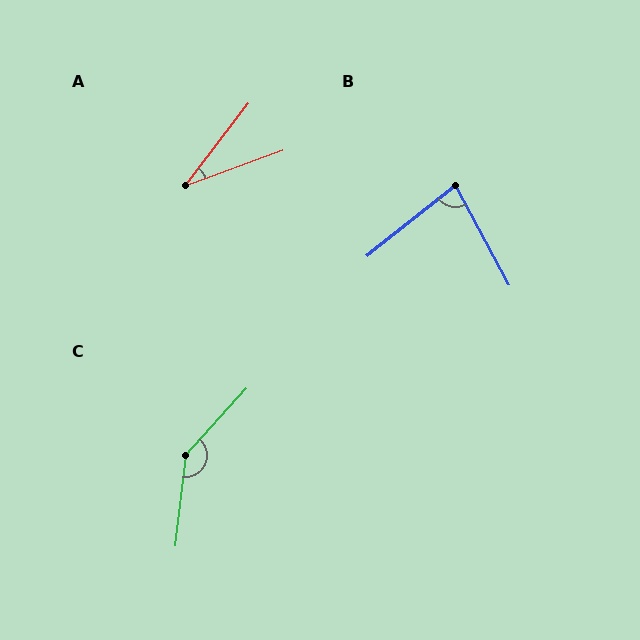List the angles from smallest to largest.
A (32°), B (80°), C (144°).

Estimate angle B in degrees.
Approximately 80 degrees.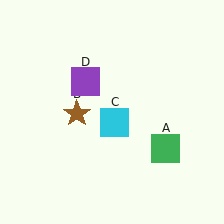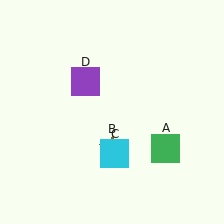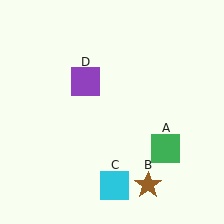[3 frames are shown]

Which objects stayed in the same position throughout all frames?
Green square (object A) and purple square (object D) remained stationary.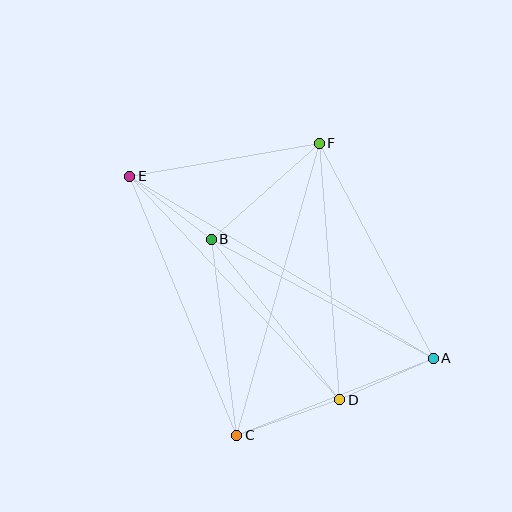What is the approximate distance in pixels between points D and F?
The distance between D and F is approximately 258 pixels.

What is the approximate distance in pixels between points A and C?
The distance between A and C is approximately 211 pixels.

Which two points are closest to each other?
Points A and D are closest to each other.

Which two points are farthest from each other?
Points A and E are farthest from each other.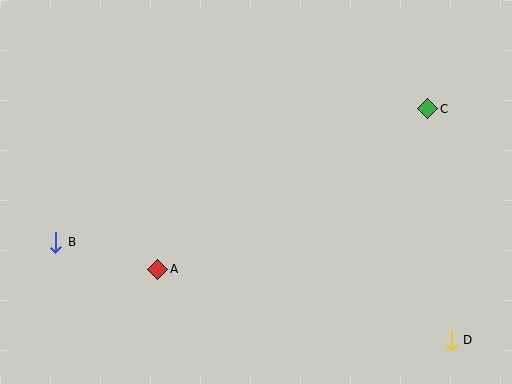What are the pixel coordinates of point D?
Point D is at (451, 340).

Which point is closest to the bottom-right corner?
Point D is closest to the bottom-right corner.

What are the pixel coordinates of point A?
Point A is at (158, 269).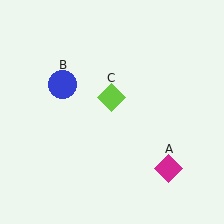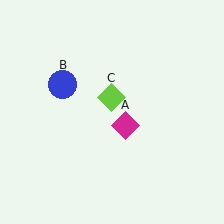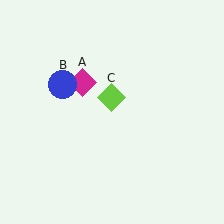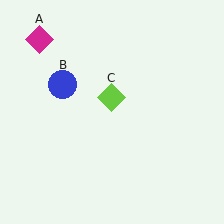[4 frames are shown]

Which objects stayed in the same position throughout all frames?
Blue circle (object B) and lime diamond (object C) remained stationary.